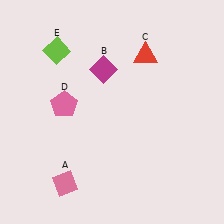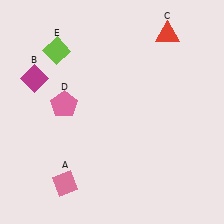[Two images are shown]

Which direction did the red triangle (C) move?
The red triangle (C) moved right.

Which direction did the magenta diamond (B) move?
The magenta diamond (B) moved left.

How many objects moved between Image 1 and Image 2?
2 objects moved between the two images.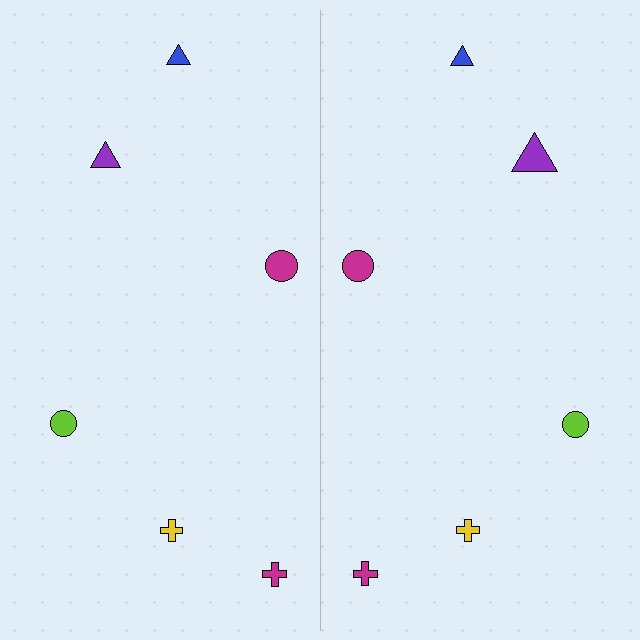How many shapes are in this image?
There are 12 shapes in this image.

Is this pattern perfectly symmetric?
No, the pattern is not perfectly symmetric. The purple triangle on the right side has a different size than its mirror counterpart.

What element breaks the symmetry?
The purple triangle on the right side has a different size than its mirror counterpart.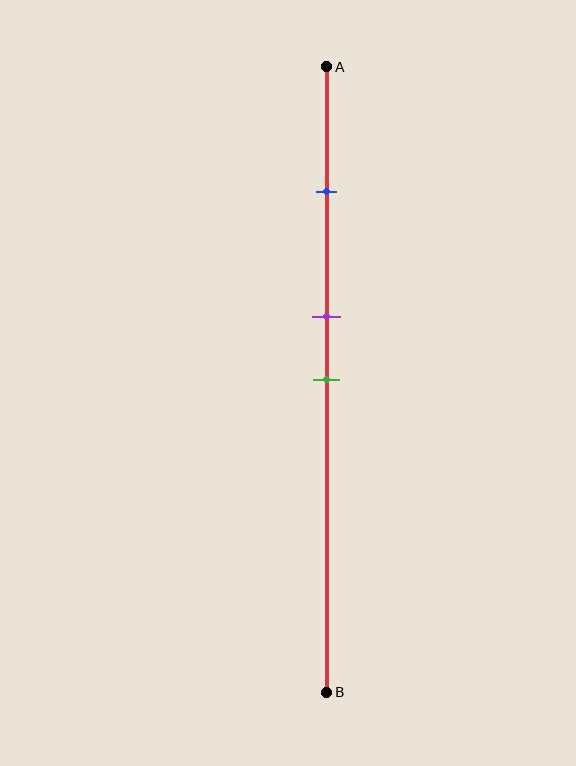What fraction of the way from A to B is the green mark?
The green mark is approximately 50% (0.5) of the way from A to B.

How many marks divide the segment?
There are 3 marks dividing the segment.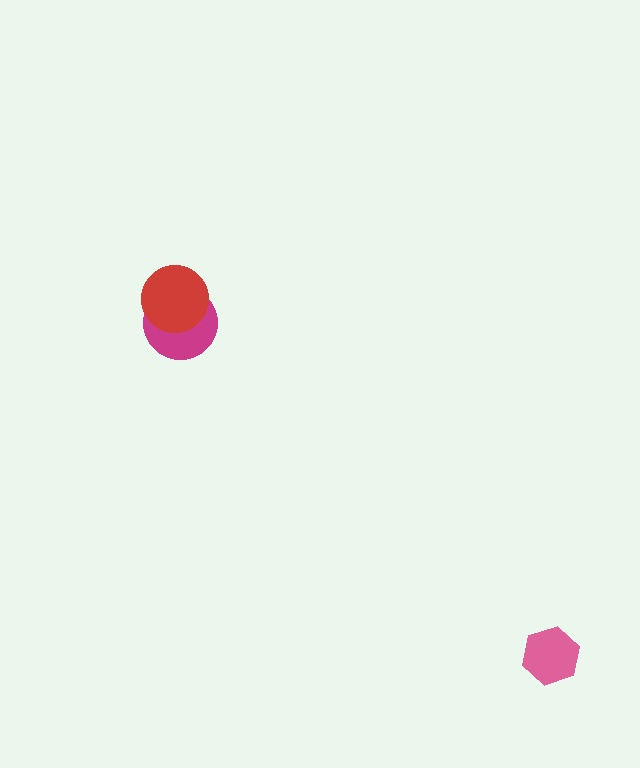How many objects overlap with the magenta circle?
1 object overlaps with the magenta circle.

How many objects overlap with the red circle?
1 object overlaps with the red circle.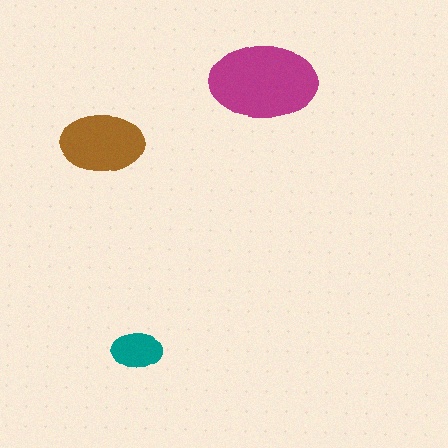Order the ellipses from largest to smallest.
the magenta one, the brown one, the teal one.